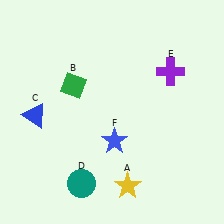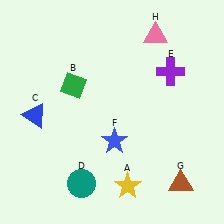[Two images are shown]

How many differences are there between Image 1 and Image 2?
There are 2 differences between the two images.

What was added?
A brown triangle (G), a pink triangle (H) were added in Image 2.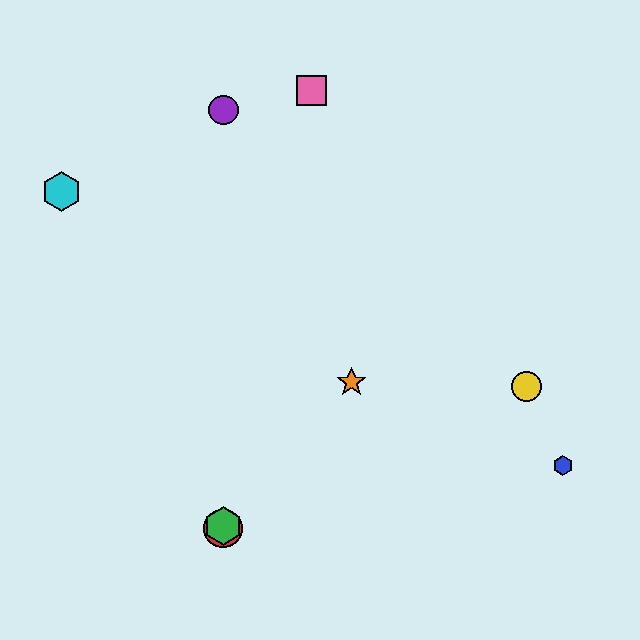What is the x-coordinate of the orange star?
The orange star is at x≈351.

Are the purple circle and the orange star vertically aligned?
No, the purple circle is at x≈223 and the orange star is at x≈351.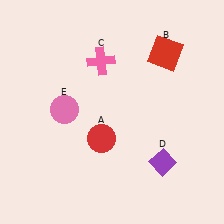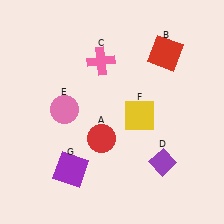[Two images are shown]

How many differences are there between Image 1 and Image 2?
There are 2 differences between the two images.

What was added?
A yellow square (F), a purple square (G) were added in Image 2.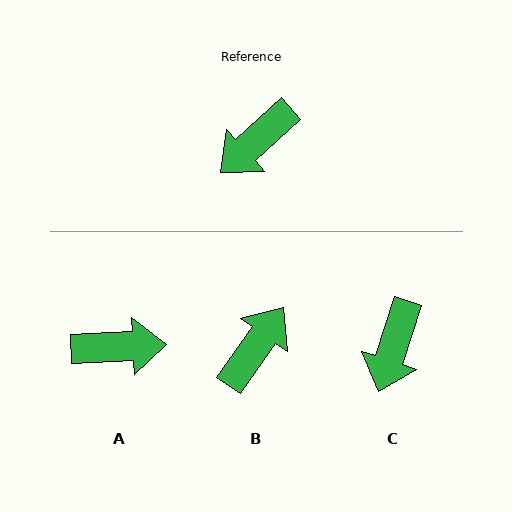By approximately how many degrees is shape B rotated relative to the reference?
Approximately 167 degrees clockwise.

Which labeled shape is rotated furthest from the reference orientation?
B, about 167 degrees away.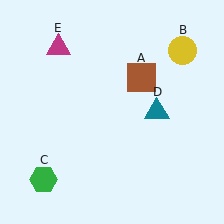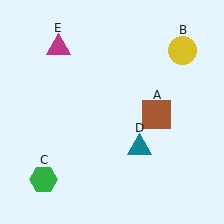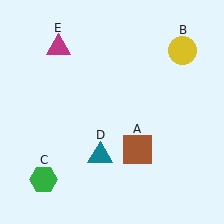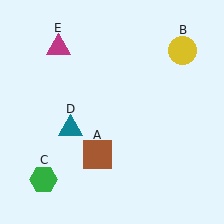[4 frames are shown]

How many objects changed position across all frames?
2 objects changed position: brown square (object A), teal triangle (object D).